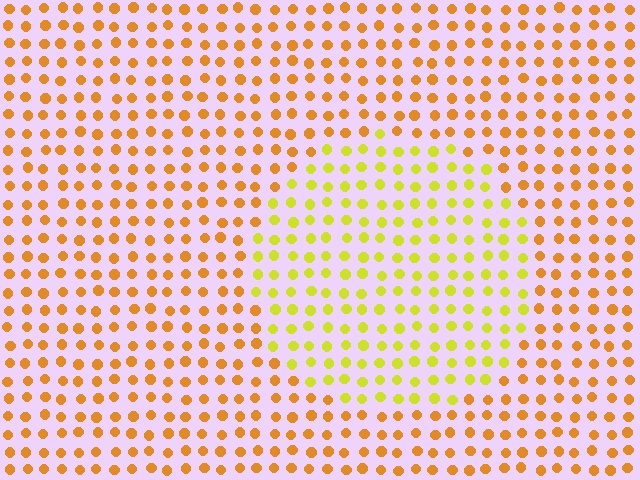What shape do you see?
I see a circle.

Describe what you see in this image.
The image is filled with small orange elements in a uniform arrangement. A circle-shaped region is visible where the elements are tinted to a slightly different hue, forming a subtle color boundary.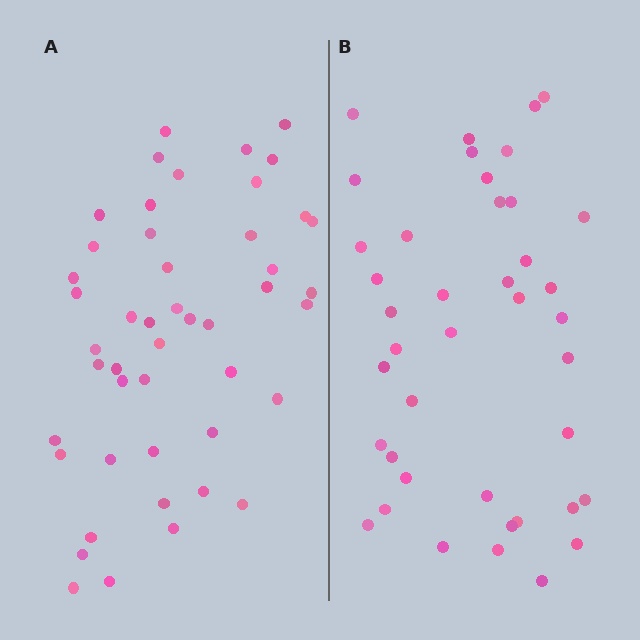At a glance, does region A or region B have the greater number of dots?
Region A (the left region) has more dots.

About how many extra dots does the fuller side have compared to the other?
Region A has about 6 more dots than region B.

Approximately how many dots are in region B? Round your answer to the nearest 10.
About 40 dots. (The exact count is 41, which rounds to 40.)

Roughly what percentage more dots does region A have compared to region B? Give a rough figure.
About 15% more.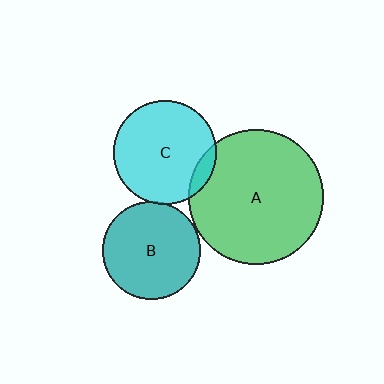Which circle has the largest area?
Circle A (green).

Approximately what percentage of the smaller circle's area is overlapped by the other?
Approximately 5%.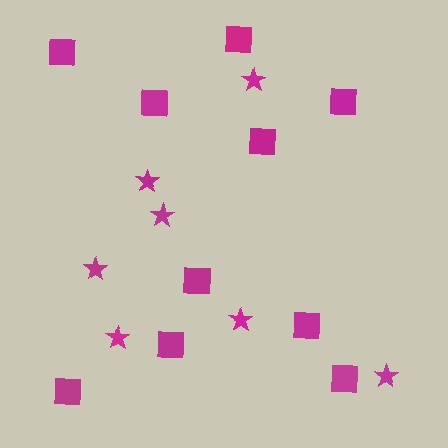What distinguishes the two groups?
There are 2 groups: one group of squares (10) and one group of stars (7).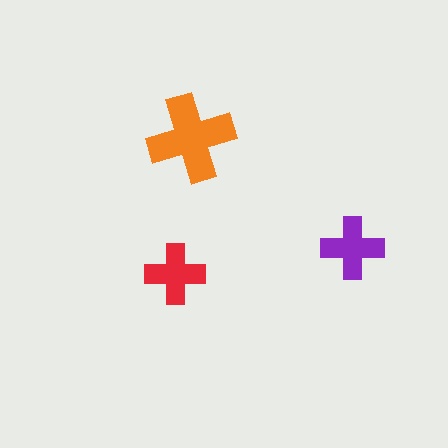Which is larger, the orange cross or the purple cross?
The orange one.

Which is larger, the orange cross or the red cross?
The orange one.